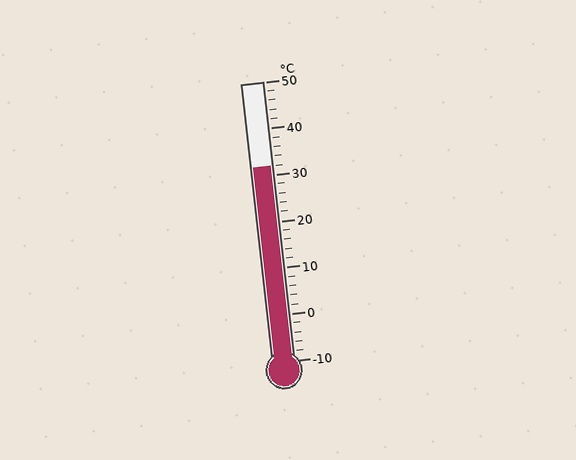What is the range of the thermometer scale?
The thermometer scale ranges from -10°C to 50°C.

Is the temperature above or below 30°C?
The temperature is above 30°C.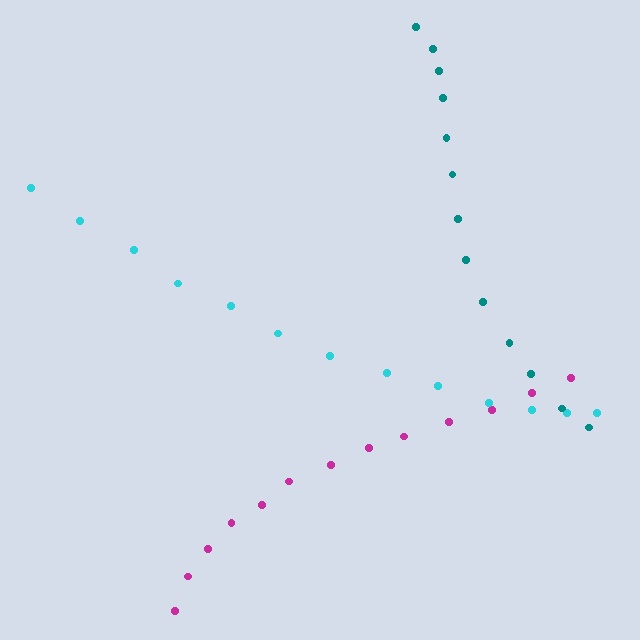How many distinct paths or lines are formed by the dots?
There are 3 distinct paths.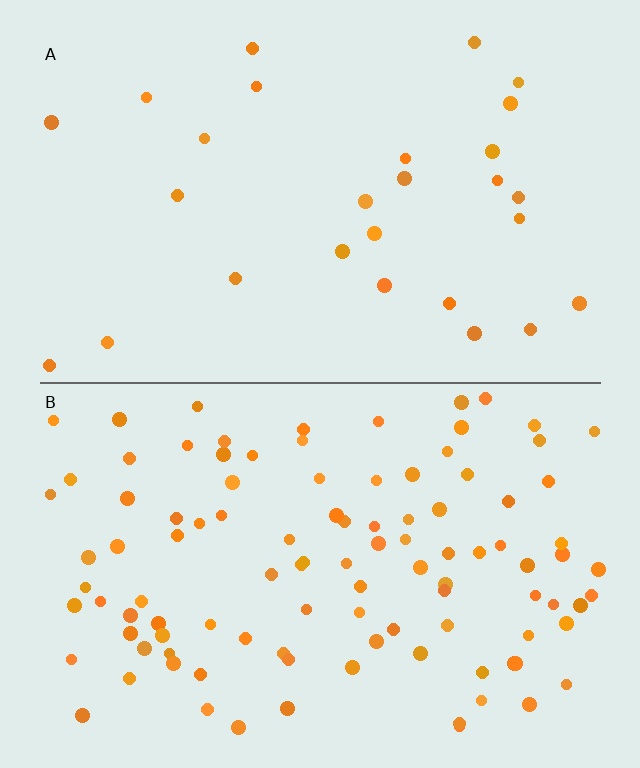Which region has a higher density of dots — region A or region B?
B (the bottom).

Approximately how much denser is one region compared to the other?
Approximately 3.8× — region B over region A.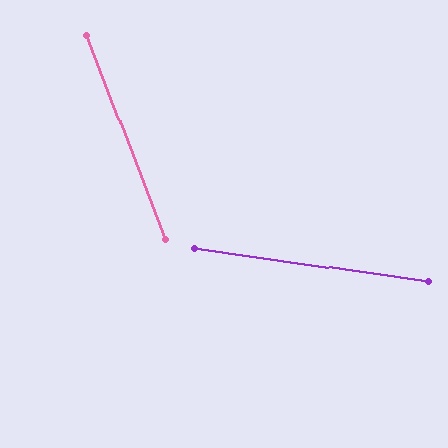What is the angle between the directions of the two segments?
Approximately 61 degrees.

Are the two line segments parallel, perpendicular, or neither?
Neither parallel nor perpendicular — they differ by about 61°.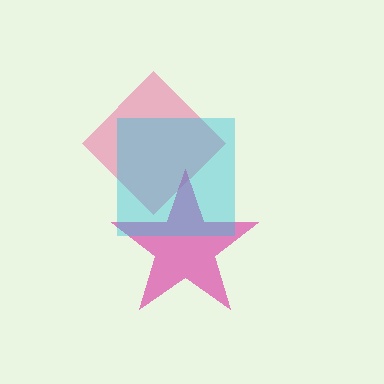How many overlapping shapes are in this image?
There are 3 overlapping shapes in the image.